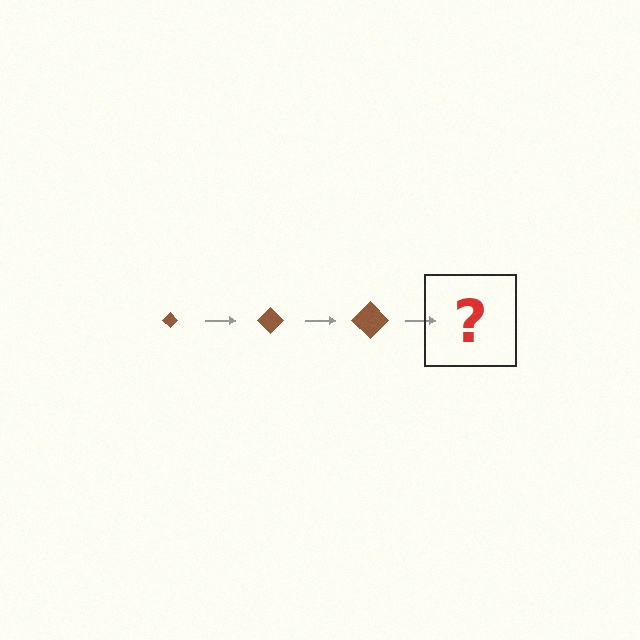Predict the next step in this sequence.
The next step is a brown diamond, larger than the previous one.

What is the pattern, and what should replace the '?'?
The pattern is that the diamond gets progressively larger each step. The '?' should be a brown diamond, larger than the previous one.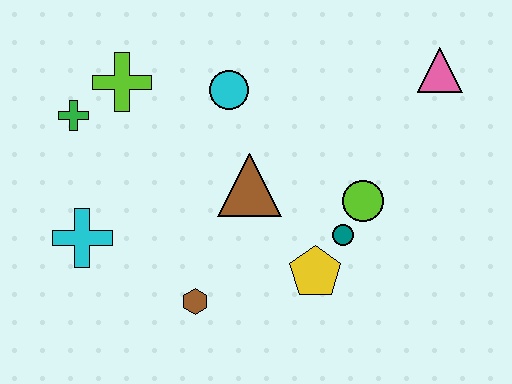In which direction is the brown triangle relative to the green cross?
The brown triangle is to the right of the green cross.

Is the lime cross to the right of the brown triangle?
No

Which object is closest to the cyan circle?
The brown triangle is closest to the cyan circle.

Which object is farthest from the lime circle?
The green cross is farthest from the lime circle.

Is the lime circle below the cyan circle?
Yes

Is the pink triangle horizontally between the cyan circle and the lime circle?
No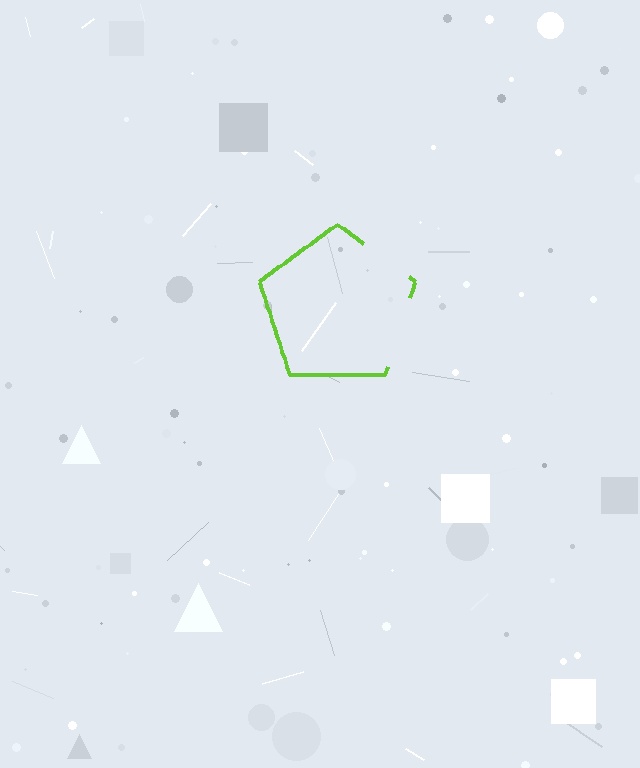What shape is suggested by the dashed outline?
The dashed outline suggests a pentagon.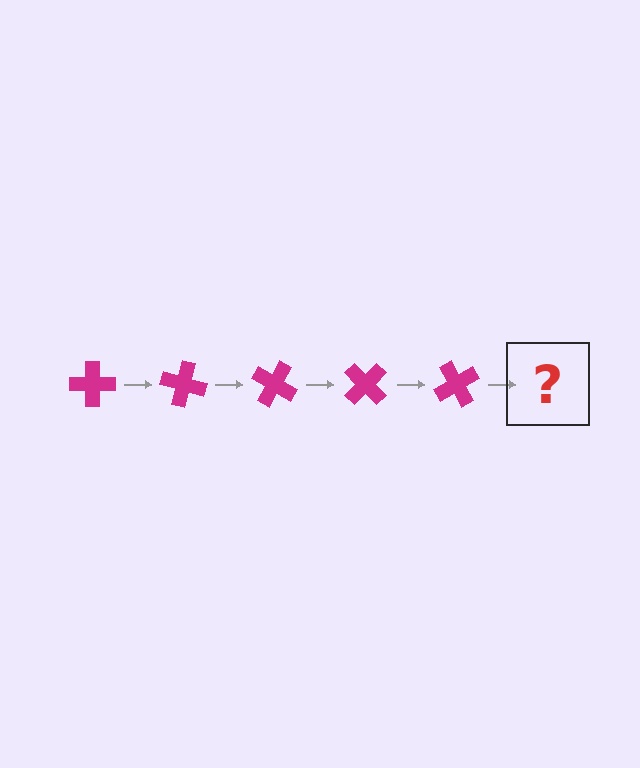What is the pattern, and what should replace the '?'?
The pattern is that the cross rotates 15 degrees each step. The '?' should be a magenta cross rotated 75 degrees.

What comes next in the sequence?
The next element should be a magenta cross rotated 75 degrees.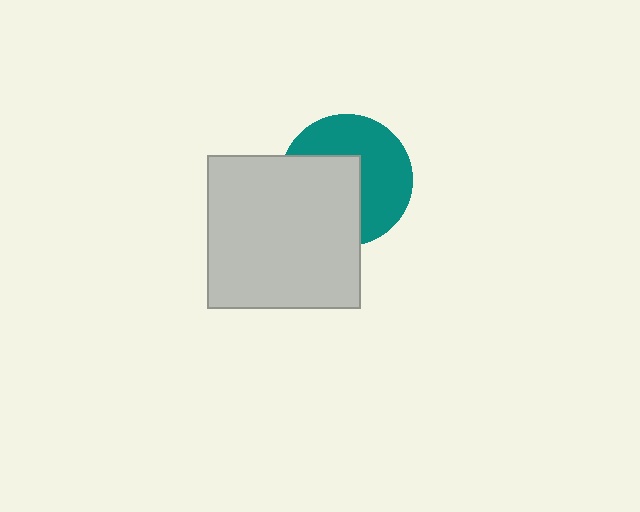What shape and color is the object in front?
The object in front is a light gray square.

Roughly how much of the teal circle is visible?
About half of it is visible (roughly 54%).